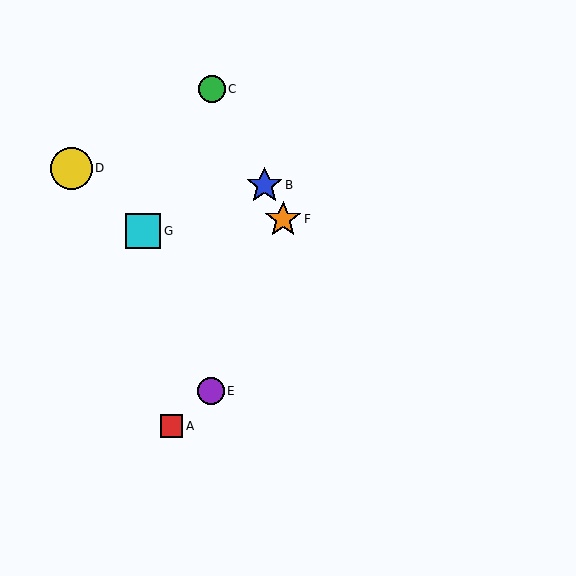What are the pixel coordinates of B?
Object B is at (264, 185).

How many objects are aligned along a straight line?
3 objects (B, C, F) are aligned along a straight line.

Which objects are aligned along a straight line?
Objects B, C, F are aligned along a straight line.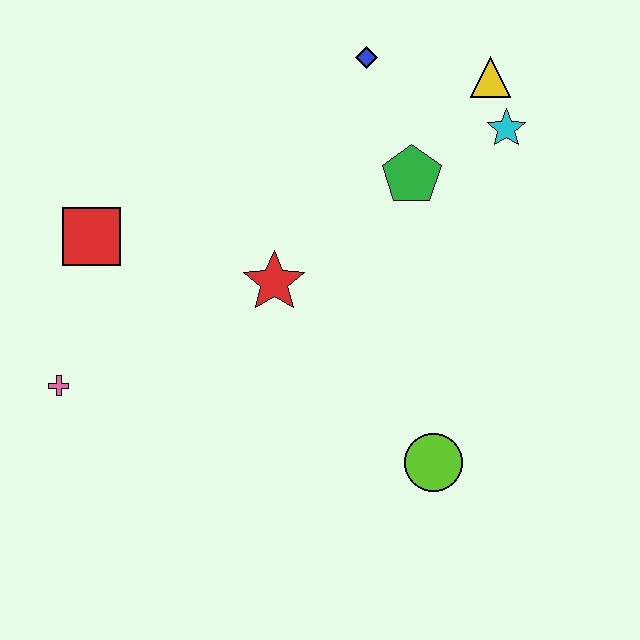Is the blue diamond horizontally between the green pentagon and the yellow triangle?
No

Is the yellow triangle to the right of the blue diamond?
Yes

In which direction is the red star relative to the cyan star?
The red star is to the left of the cyan star.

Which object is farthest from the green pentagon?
The pink cross is farthest from the green pentagon.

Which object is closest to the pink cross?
The red square is closest to the pink cross.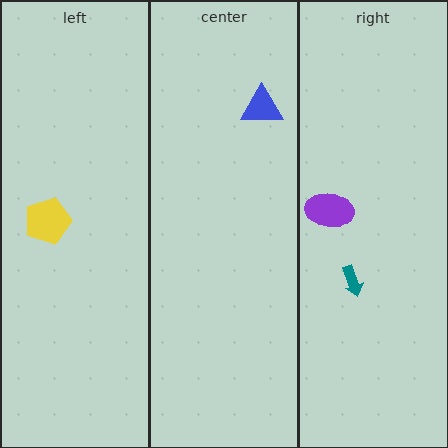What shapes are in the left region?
The yellow pentagon.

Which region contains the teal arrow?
The right region.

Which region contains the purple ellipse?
The right region.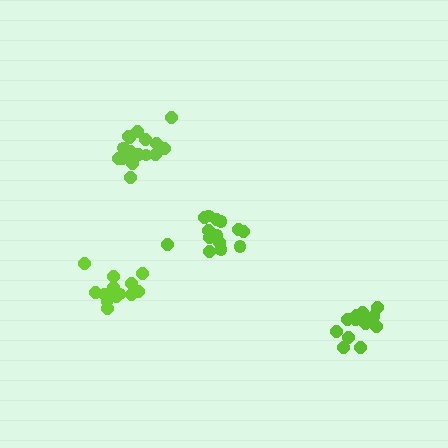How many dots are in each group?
Group 1: 12 dots, Group 2: 14 dots, Group 3: 14 dots, Group 4: 16 dots (56 total).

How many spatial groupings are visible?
There are 4 spatial groupings.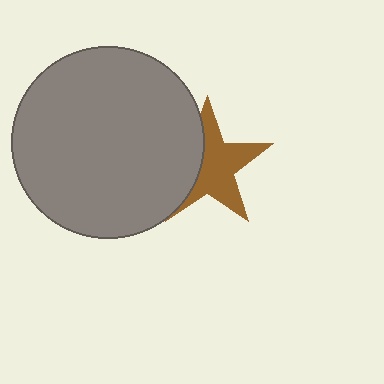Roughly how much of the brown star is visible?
About half of it is visible (roughly 63%).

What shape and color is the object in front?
The object in front is a gray circle.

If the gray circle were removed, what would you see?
You would see the complete brown star.